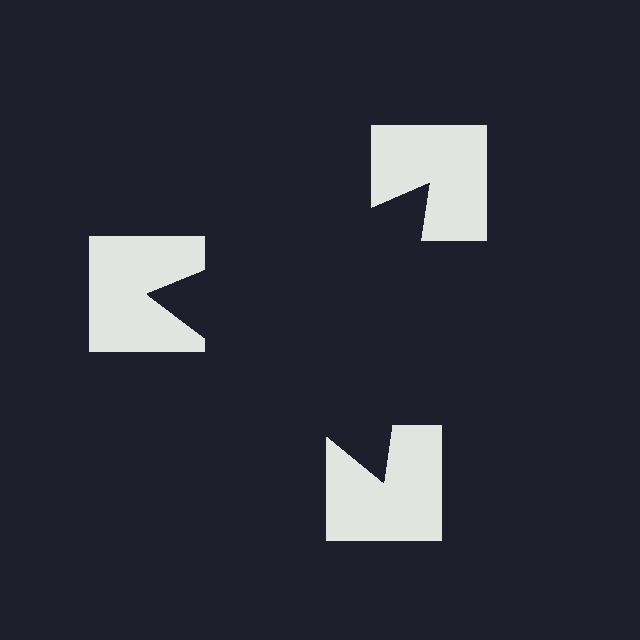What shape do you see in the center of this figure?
An illusory triangle — its edges are inferred from the aligned wedge cuts in the notched squares, not physically drawn.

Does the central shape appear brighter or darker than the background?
It typically appears slightly darker than the background, even though no actual brightness change is drawn.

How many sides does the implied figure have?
3 sides.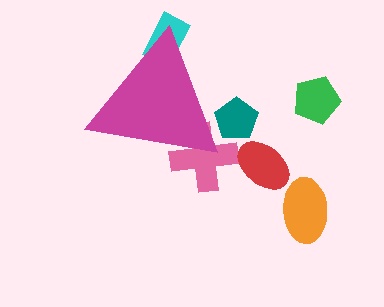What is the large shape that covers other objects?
A magenta triangle.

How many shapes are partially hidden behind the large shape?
3 shapes are partially hidden.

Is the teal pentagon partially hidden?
Yes, the teal pentagon is partially hidden behind the magenta triangle.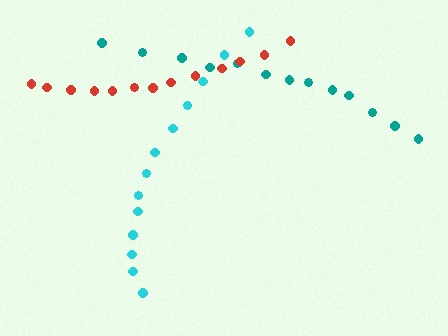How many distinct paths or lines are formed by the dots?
There are 3 distinct paths.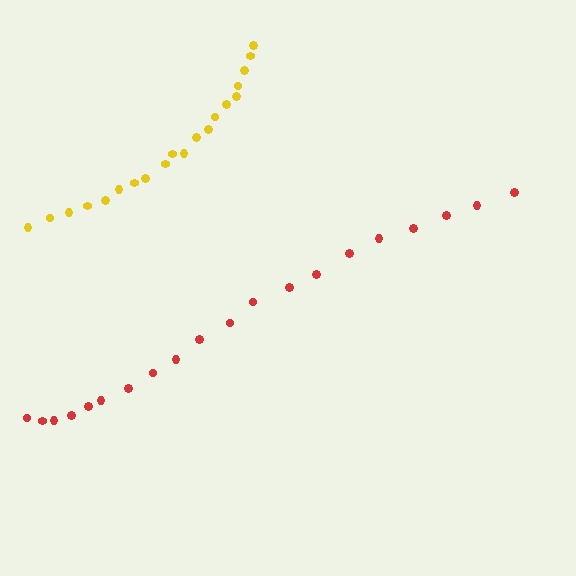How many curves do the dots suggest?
There are 2 distinct paths.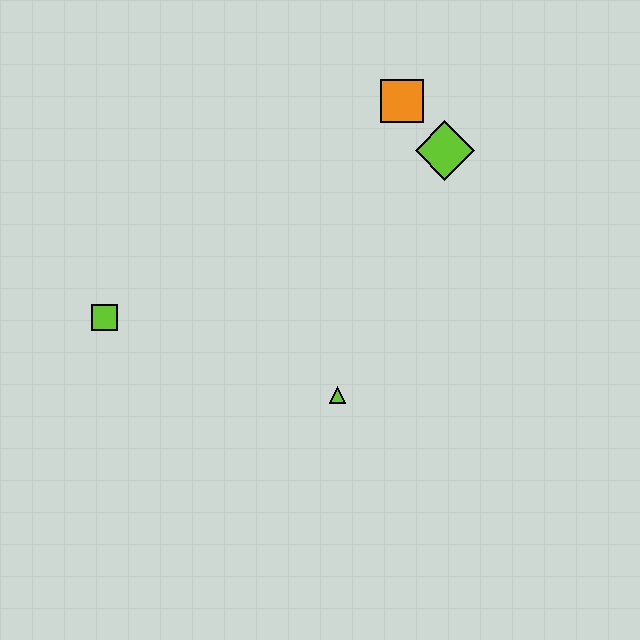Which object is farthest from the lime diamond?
The lime square is farthest from the lime diamond.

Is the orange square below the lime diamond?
No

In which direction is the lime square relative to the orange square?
The lime square is to the left of the orange square.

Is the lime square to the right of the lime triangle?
No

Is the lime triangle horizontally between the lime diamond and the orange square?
No